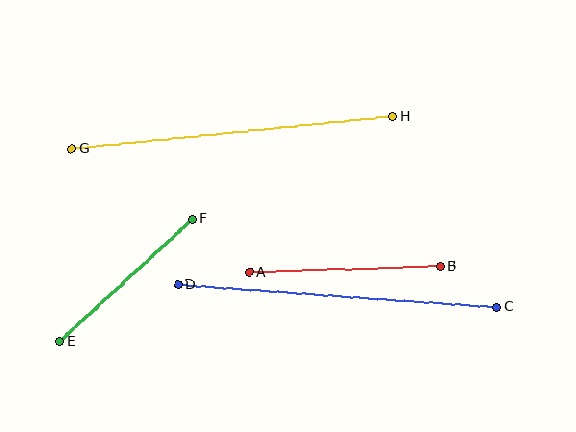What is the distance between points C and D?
The distance is approximately 319 pixels.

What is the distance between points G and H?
The distance is approximately 322 pixels.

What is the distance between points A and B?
The distance is approximately 191 pixels.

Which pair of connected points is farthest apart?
Points G and H are farthest apart.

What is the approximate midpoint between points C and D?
The midpoint is at approximately (337, 296) pixels.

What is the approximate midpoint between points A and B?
The midpoint is at approximately (345, 269) pixels.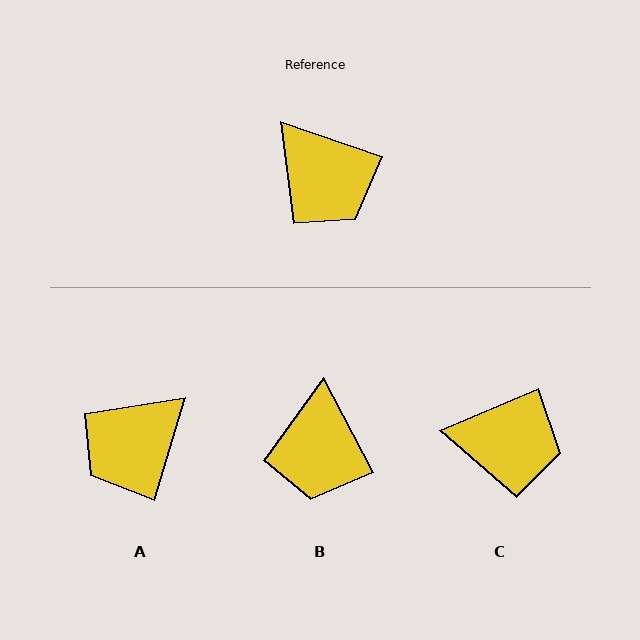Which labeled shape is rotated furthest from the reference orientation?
A, about 89 degrees away.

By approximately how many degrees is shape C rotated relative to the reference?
Approximately 42 degrees counter-clockwise.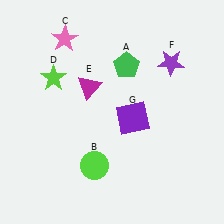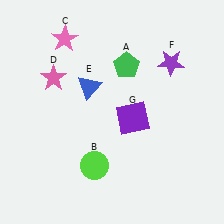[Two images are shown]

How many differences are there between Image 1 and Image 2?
There are 2 differences between the two images.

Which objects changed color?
D changed from lime to pink. E changed from magenta to blue.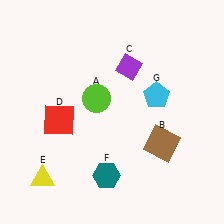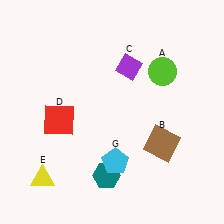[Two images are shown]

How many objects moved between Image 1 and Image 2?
2 objects moved between the two images.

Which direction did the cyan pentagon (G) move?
The cyan pentagon (G) moved down.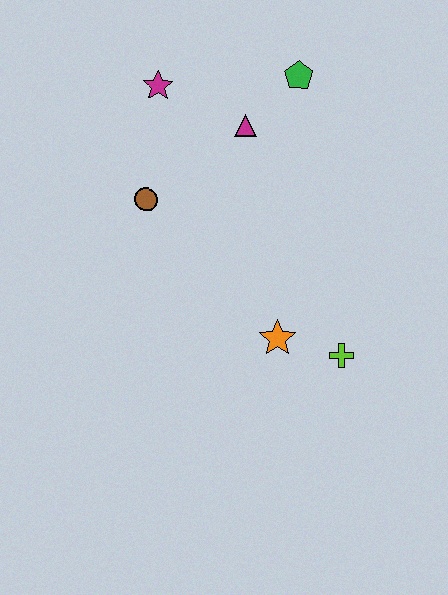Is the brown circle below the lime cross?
No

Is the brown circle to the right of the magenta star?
No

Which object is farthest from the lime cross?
The magenta star is farthest from the lime cross.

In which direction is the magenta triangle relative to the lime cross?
The magenta triangle is above the lime cross.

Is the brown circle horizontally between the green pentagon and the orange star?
No